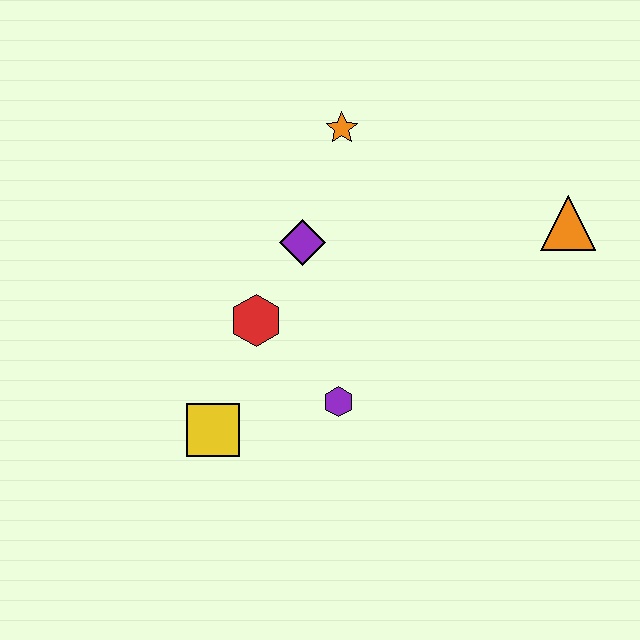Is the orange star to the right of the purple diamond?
Yes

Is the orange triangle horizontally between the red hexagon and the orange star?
No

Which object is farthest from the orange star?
The yellow square is farthest from the orange star.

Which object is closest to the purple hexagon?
The red hexagon is closest to the purple hexagon.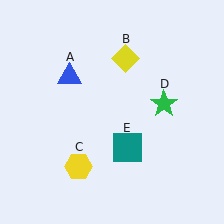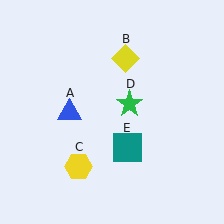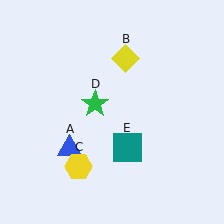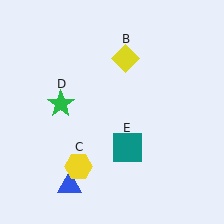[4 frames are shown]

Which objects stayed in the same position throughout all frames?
Yellow diamond (object B) and yellow hexagon (object C) and teal square (object E) remained stationary.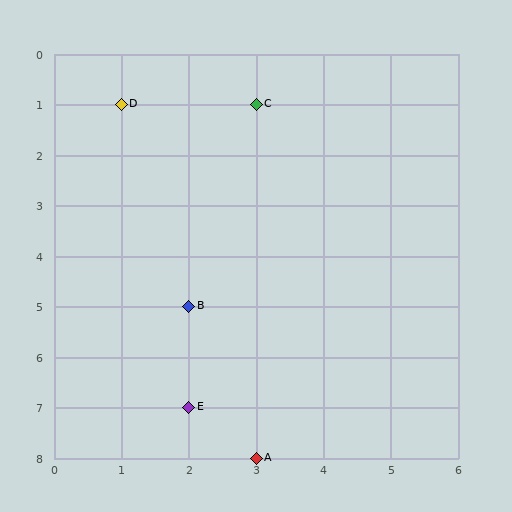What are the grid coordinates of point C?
Point C is at grid coordinates (3, 1).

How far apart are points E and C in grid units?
Points E and C are 1 column and 6 rows apart (about 6.1 grid units diagonally).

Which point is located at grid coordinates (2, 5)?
Point B is at (2, 5).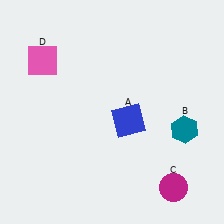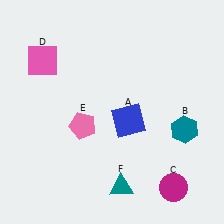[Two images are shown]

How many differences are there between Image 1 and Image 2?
There are 2 differences between the two images.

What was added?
A pink pentagon (E), a teal triangle (F) were added in Image 2.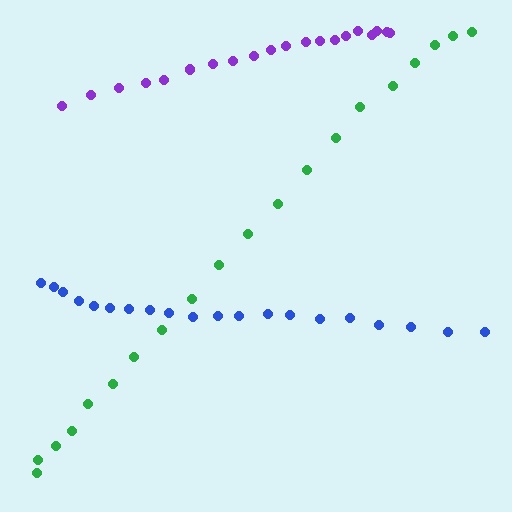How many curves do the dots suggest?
There are 3 distinct paths.